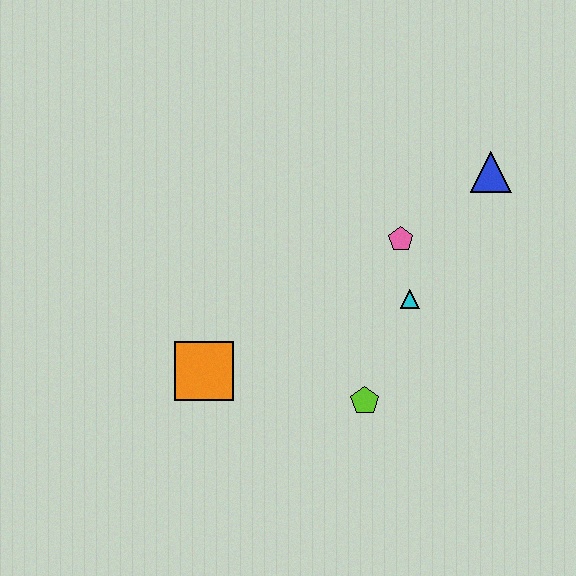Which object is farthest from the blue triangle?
The orange square is farthest from the blue triangle.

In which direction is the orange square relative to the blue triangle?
The orange square is to the left of the blue triangle.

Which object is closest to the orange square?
The lime pentagon is closest to the orange square.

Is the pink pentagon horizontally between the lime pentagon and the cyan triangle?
Yes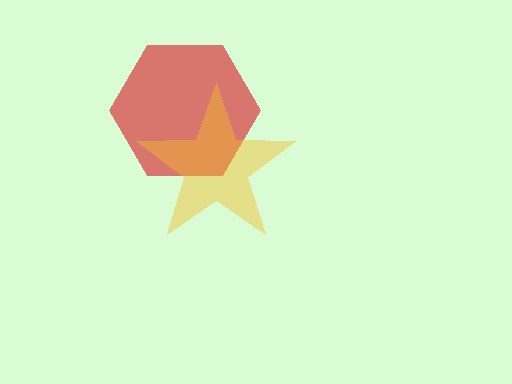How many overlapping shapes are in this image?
There are 2 overlapping shapes in the image.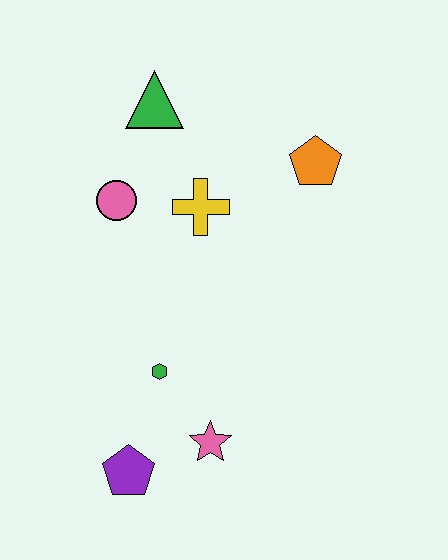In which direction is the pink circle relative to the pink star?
The pink circle is above the pink star.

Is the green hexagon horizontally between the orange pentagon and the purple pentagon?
Yes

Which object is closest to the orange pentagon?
The yellow cross is closest to the orange pentagon.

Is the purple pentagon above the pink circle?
No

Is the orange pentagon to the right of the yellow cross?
Yes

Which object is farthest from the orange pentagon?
The purple pentagon is farthest from the orange pentagon.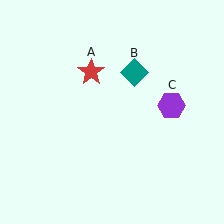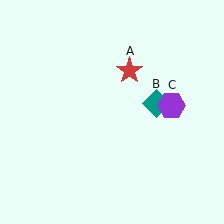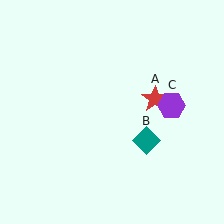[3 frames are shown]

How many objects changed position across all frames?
2 objects changed position: red star (object A), teal diamond (object B).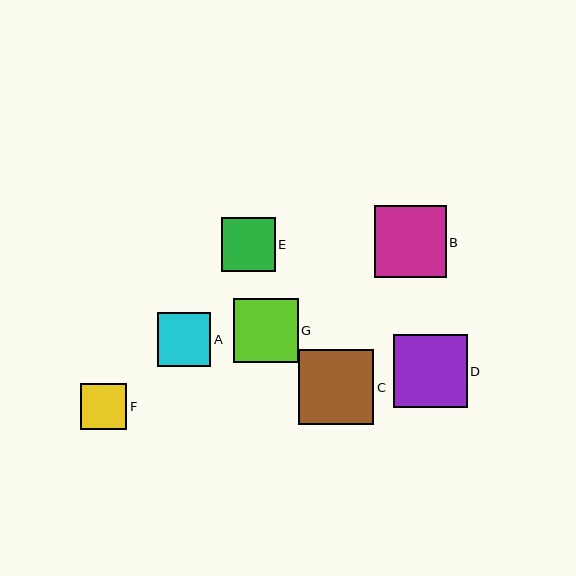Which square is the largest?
Square C is the largest with a size of approximately 75 pixels.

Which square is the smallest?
Square F is the smallest with a size of approximately 46 pixels.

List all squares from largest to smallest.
From largest to smallest: C, D, B, G, E, A, F.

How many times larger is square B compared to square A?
Square B is approximately 1.4 times the size of square A.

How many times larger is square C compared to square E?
Square C is approximately 1.4 times the size of square E.